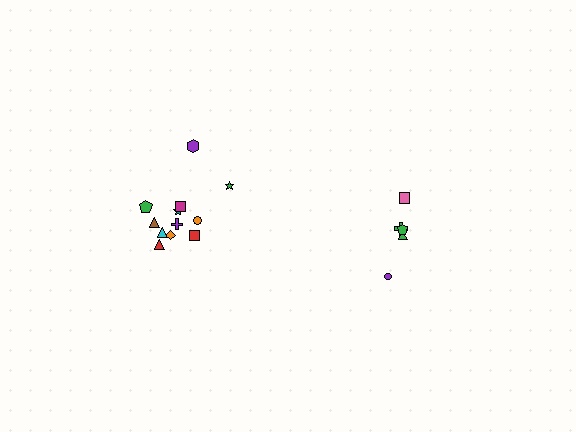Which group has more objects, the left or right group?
The left group.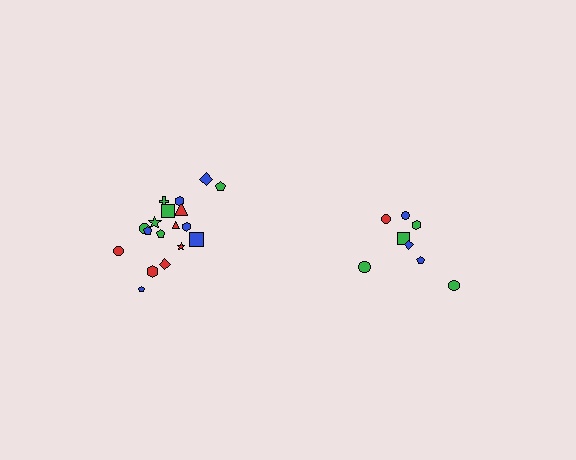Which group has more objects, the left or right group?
The left group.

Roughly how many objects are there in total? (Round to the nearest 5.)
Roughly 25 objects in total.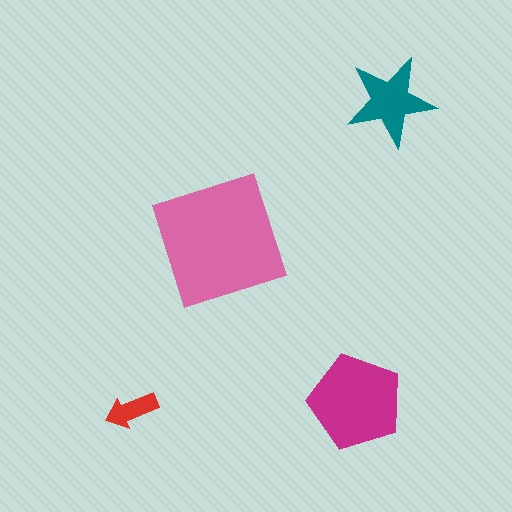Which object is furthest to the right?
The teal star is rightmost.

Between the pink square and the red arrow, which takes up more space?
The pink square.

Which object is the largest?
The pink square.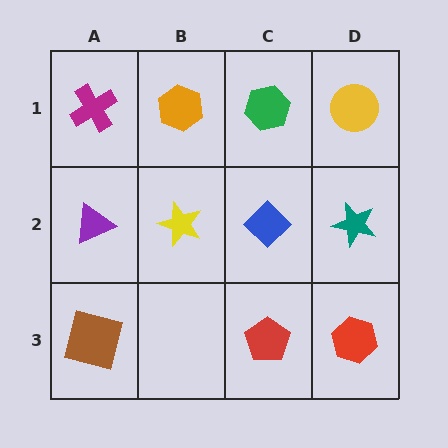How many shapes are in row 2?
4 shapes.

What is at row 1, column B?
An orange hexagon.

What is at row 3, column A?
A brown square.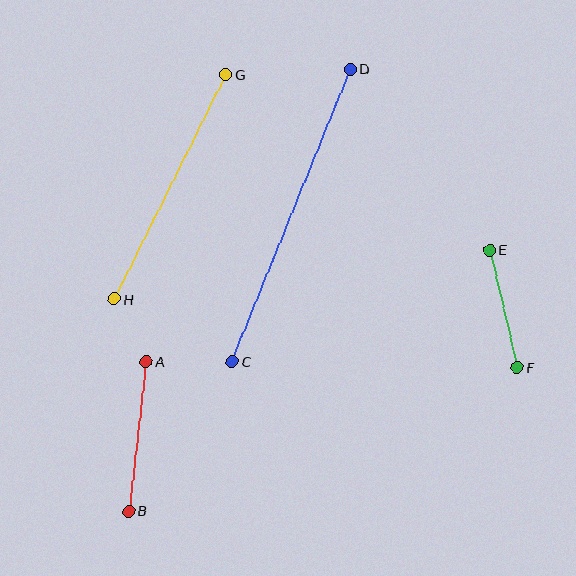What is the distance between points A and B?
The distance is approximately 150 pixels.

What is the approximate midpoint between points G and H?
The midpoint is at approximately (170, 187) pixels.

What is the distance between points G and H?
The distance is approximately 251 pixels.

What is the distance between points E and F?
The distance is approximately 121 pixels.